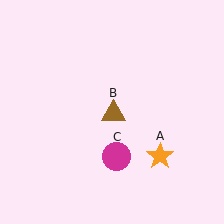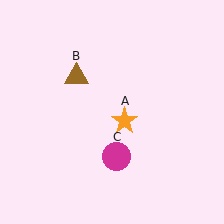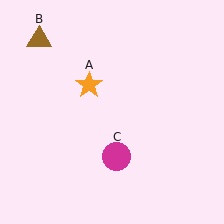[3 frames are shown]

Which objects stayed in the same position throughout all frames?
Magenta circle (object C) remained stationary.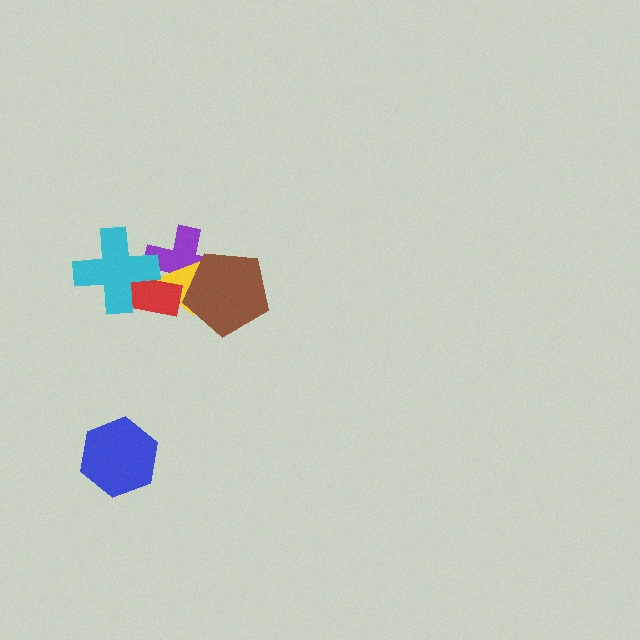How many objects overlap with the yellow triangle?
3 objects overlap with the yellow triangle.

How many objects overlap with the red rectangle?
3 objects overlap with the red rectangle.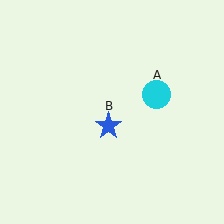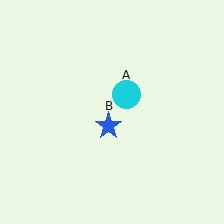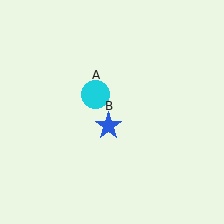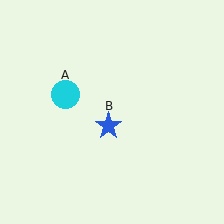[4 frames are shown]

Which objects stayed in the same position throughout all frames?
Blue star (object B) remained stationary.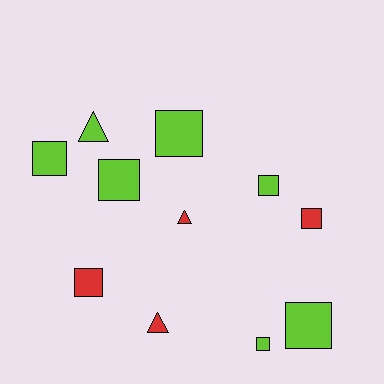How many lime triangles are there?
There is 1 lime triangle.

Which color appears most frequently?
Lime, with 7 objects.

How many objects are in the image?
There are 11 objects.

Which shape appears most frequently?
Square, with 8 objects.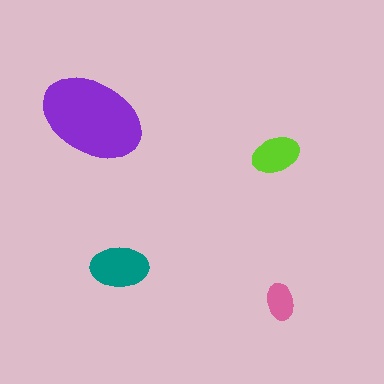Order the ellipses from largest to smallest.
the purple one, the teal one, the lime one, the pink one.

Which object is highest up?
The purple ellipse is topmost.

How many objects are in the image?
There are 4 objects in the image.